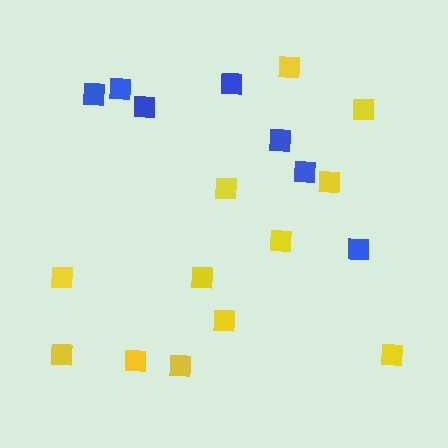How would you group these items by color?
There are 2 groups: one group of blue squares (7) and one group of yellow squares (12).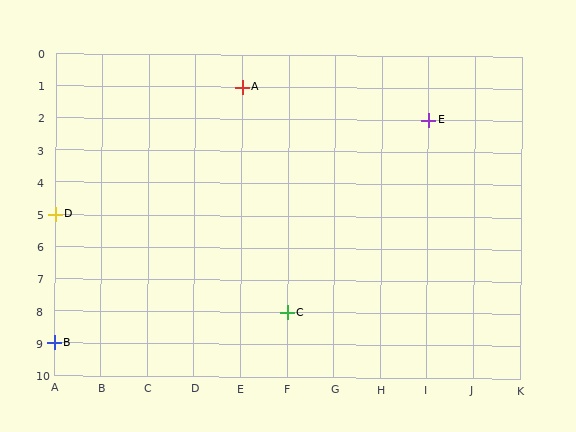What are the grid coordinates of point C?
Point C is at grid coordinates (F, 8).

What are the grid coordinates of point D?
Point D is at grid coordinates (A, 5).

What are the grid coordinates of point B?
Point B is at grid coordinates (A, 9).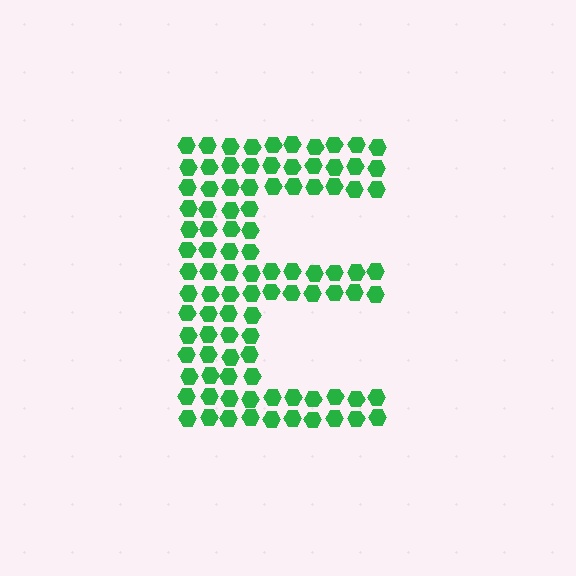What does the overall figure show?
The overall figure shows the letter E.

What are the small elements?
The small elements are hexagons.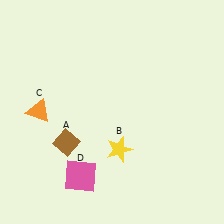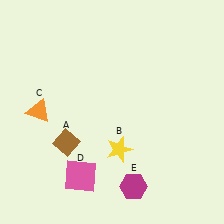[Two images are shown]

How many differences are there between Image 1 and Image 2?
There is 1 difference between the two images.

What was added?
A magenta hexagon (E) was added in Image 2.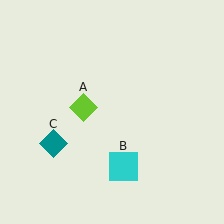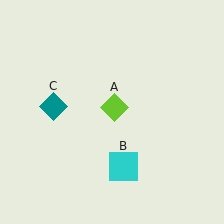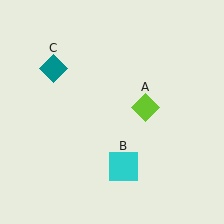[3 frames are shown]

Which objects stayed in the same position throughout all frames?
Cyan square (object B) remained stationary.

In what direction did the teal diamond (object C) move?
The teal diamond (object C) moved up.